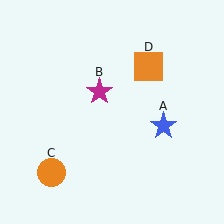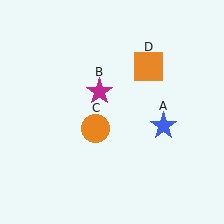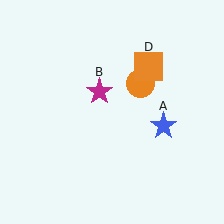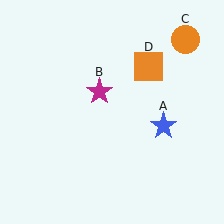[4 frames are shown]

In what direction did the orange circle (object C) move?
The orange circle (object C) moved up and to the right.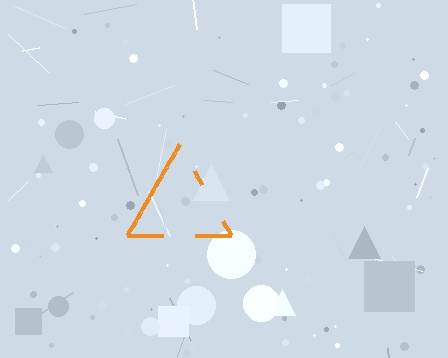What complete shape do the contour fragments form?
The contour fragments form a triangle.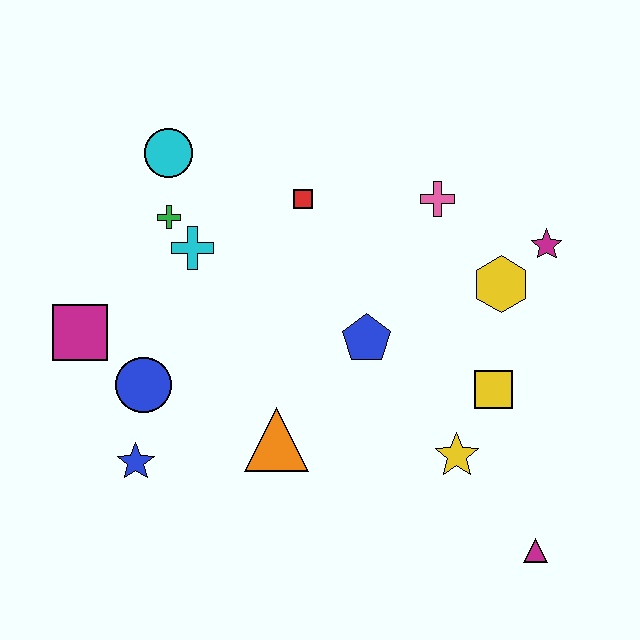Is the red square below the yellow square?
No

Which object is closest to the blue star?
The blue circle is closest to the blue star.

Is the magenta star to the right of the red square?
Yes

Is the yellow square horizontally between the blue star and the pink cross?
No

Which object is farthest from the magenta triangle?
The cyan circle is farthest from the magenta triangle.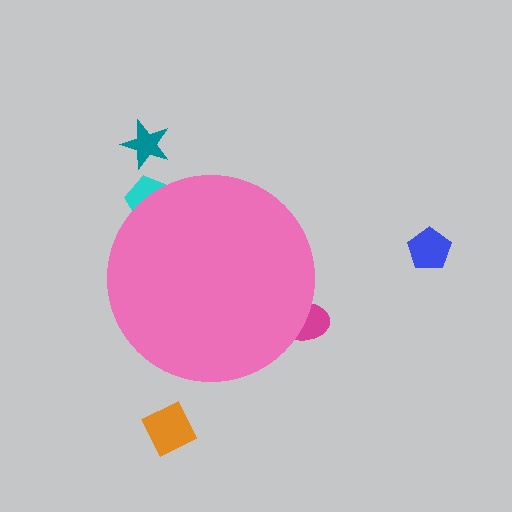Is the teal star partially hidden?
No, the teal star is fully visible.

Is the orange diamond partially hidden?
No, the orange diamond is fully visible.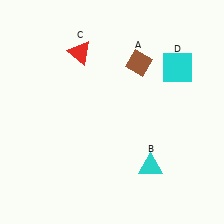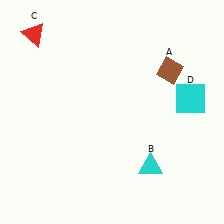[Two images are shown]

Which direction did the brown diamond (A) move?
The brown diamond (A) moved right.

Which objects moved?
The objects that moved are: the brown diamond (A), the red triangle (C), the cyan square (D).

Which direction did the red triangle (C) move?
The red triangle (C) moved left.